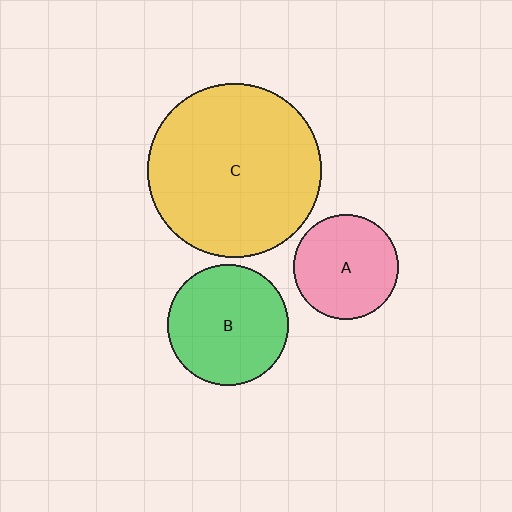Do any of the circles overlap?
No, none of the circles overlap.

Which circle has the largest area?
Circle C (yellow).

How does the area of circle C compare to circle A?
Approximately 2.7 times.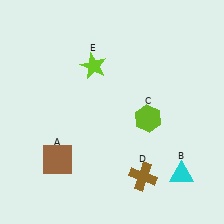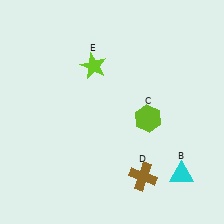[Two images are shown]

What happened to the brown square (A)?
The brown square (A) was removed in Image 2. It was in the bottom-left area of Image 1.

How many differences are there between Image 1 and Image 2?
There is 1 difference between the two images.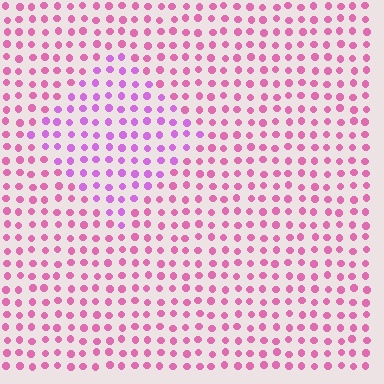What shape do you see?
I see a diamond.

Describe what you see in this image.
The image is filled with small pink elements in a uniform arrangement. A diamond-shaped region is visible where the elements are tinted to a slightly different hue, forming a subtle color boundary.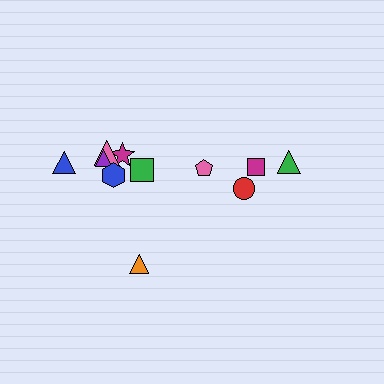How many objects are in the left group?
There are 7 objects.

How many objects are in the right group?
There are 4 objects.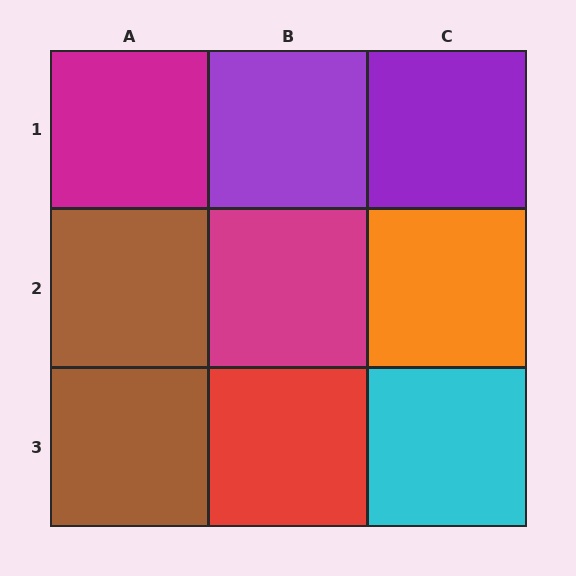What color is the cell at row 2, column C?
Orange.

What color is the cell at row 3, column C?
Cyan.